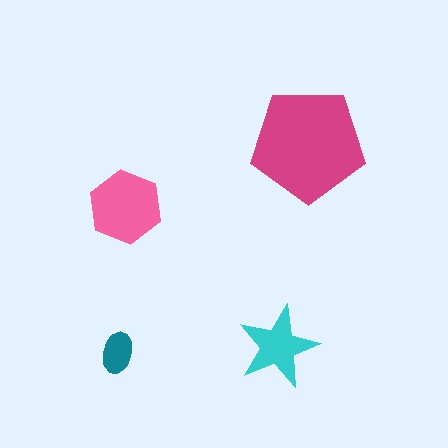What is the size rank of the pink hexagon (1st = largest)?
2nd.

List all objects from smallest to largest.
The teal ellipse, the cyan star, the pink hexagon, the magenta pentagon.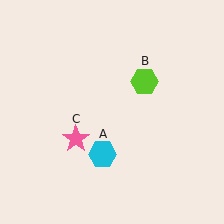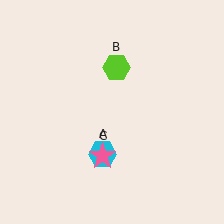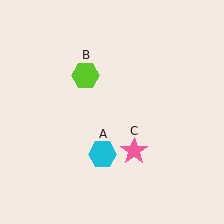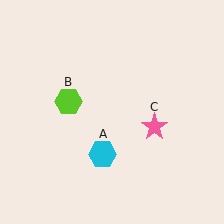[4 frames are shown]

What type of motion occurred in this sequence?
The lime hexagon (object B), pink star (object C) rotated counterclockwise around the center of the scene.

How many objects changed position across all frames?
2 objects changed position: lime hexagon (object B), pink star (object C).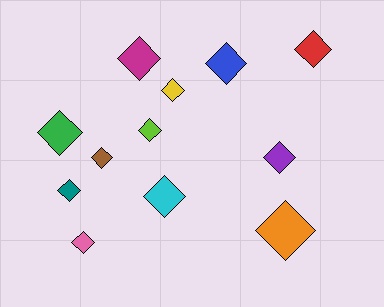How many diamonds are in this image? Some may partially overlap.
There are 12 diamonds.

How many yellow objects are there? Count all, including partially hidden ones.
There is 1 yellow object.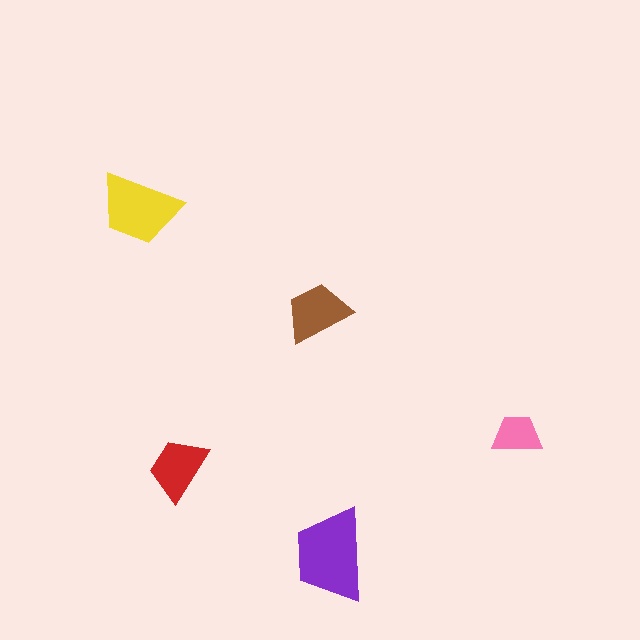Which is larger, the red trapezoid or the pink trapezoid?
The red one.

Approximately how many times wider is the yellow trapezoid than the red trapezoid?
About 1.5 times wider.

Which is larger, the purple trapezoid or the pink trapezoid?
The purple one.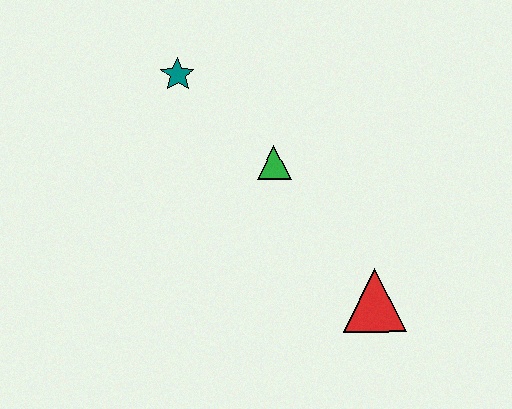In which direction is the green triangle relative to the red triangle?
The green triangle is above the red triangle.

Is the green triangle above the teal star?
No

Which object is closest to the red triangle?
The green triangle is closest to the red triangle.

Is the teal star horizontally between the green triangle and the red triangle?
No